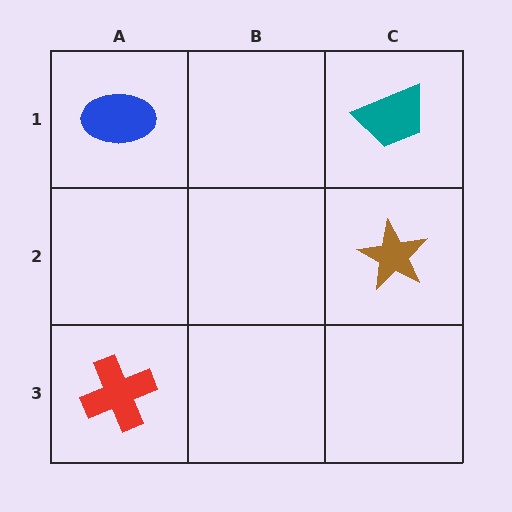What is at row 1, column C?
A teal trapezoid.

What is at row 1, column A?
A blue ellipse.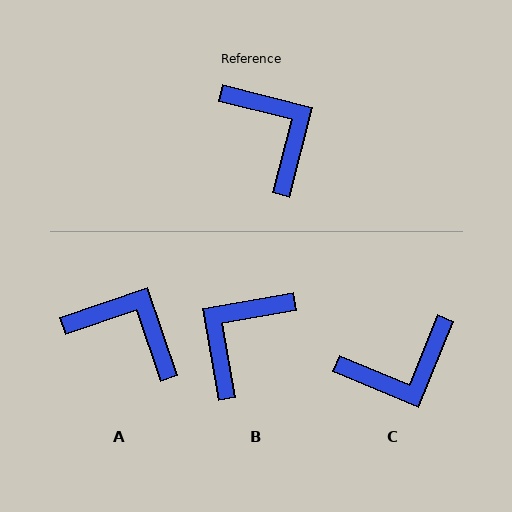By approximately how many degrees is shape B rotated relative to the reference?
Approximately 114 degrees counter-clockwise.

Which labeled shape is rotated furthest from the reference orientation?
B, about 114 degrees away.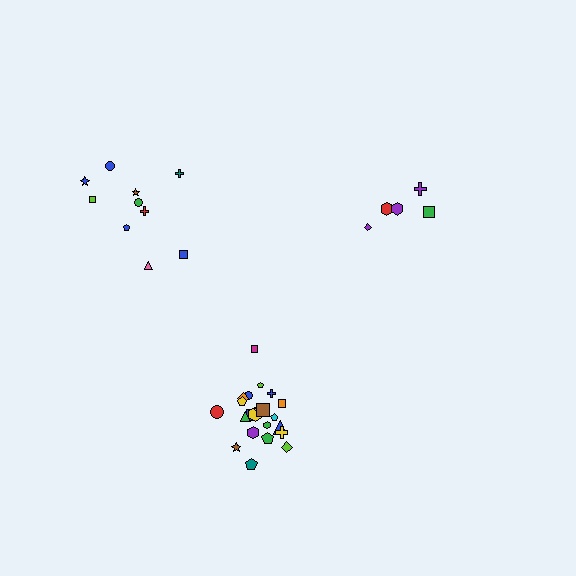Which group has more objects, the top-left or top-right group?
The top-left group.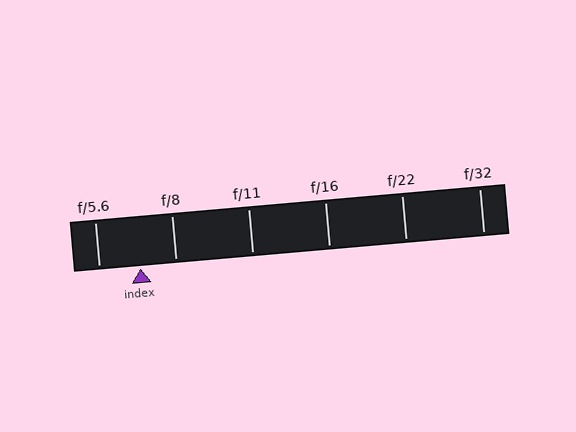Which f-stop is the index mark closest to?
The index mark is closest to f/8.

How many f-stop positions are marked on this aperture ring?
There are 6 f-stop positions marked.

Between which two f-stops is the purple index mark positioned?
The index mark is between f/5.6 and f/8.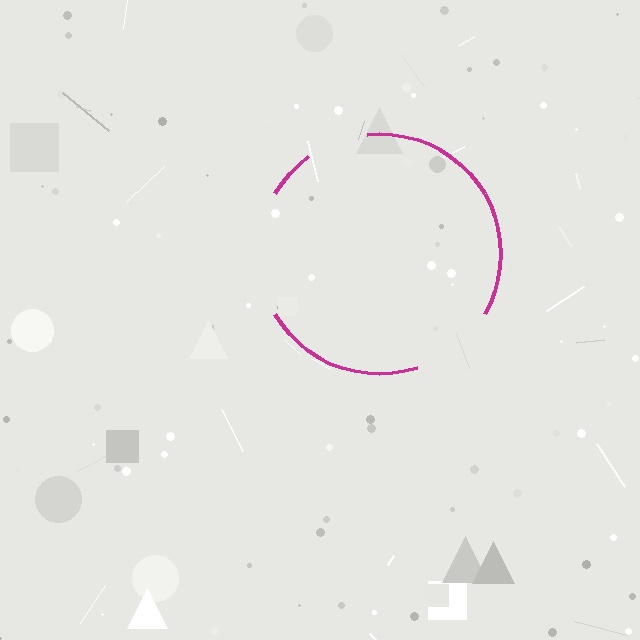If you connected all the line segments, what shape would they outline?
They would outline a circle.